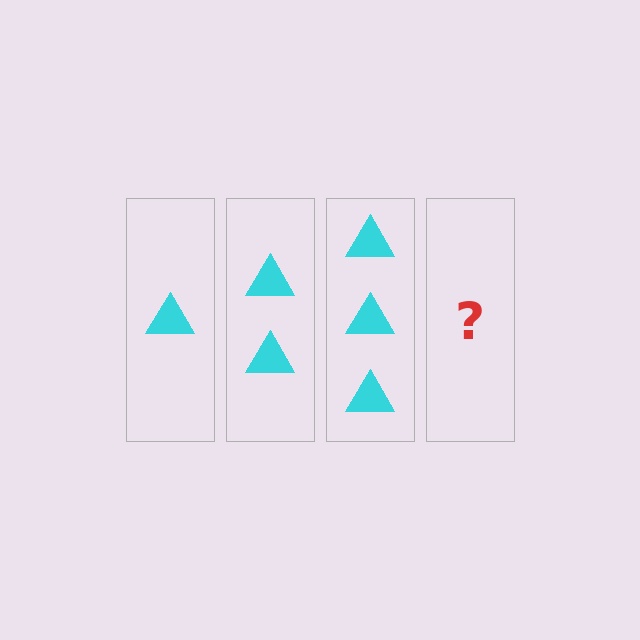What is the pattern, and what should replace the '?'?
The pattern is that each step adds one more triangle. The '?' should be 4 triangles.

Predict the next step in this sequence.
The next step is 4 triangles.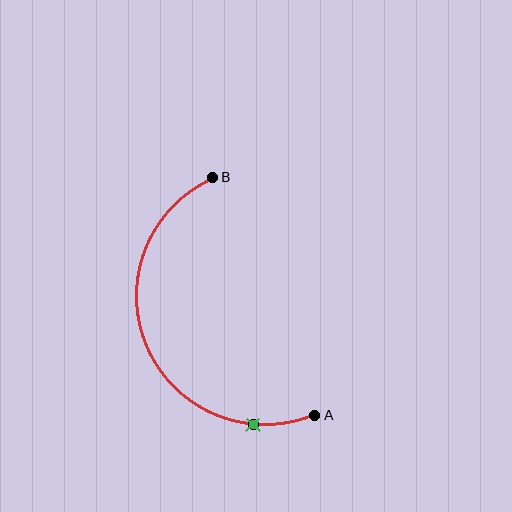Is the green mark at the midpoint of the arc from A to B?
No. The green mark lies on the arc but is closer to endpoint A. The arc midpoint would be at the point on the curve equidistant along the arc from both A and B.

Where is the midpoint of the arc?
The arc midpoint is the point on the curve farthest from the straight line joining A and B. It sits to the left of that line.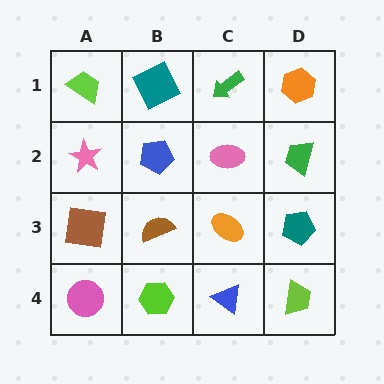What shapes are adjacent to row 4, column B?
A brown semicircle (row 3, column B), a pink circle (row 4, column A), a blue triangle (row 4, column C).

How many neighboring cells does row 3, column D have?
3.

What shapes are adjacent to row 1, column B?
A blue pentagon (row 2, column B), a lime trapezoid (row 1, column A), a green arrow (row 1, column C).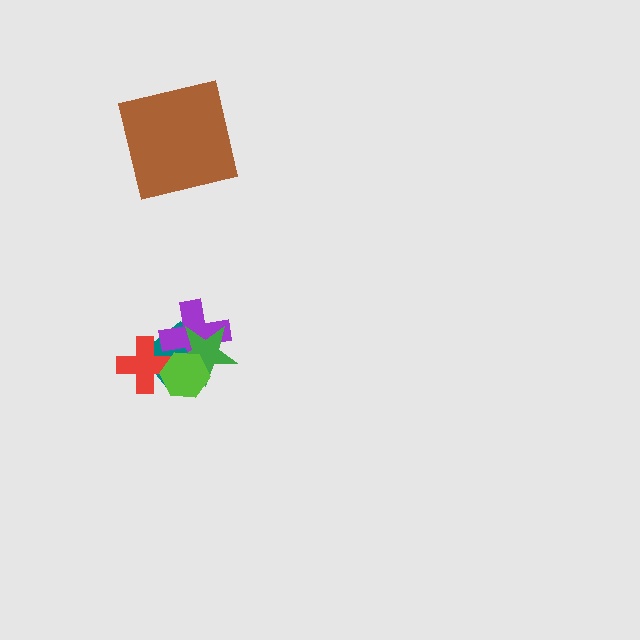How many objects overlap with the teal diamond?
4 objects overlap with the teal diamond.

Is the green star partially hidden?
Yes, it is partially covered by another shape.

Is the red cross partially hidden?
Yes, it is partially covered by another shape.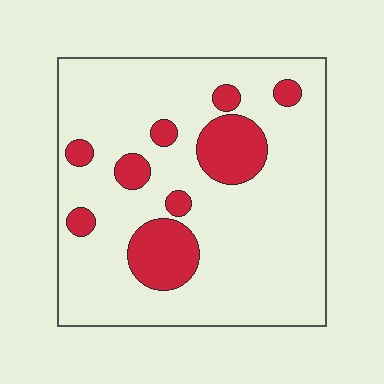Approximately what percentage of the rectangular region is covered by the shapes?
Approximately 20%.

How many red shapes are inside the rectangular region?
9.